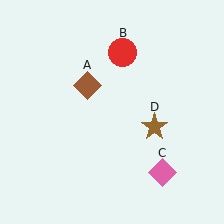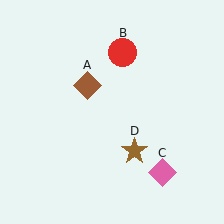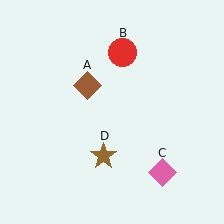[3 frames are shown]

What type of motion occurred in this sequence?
The brown star (object D) rotated clockwise around the center of the scene.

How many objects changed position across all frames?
1 object changed position: brown star (object D).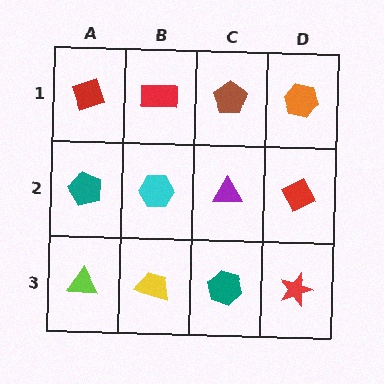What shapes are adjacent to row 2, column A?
A red diamond (row 1, column A), a lime triangle (row 3, column A), a cyan hexagon (row 2, column B).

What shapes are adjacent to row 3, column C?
A purple triangle (row 2, column C), a yellow trapezoid (row 3, column B), a red star (row 3, column D).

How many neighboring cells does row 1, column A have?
2.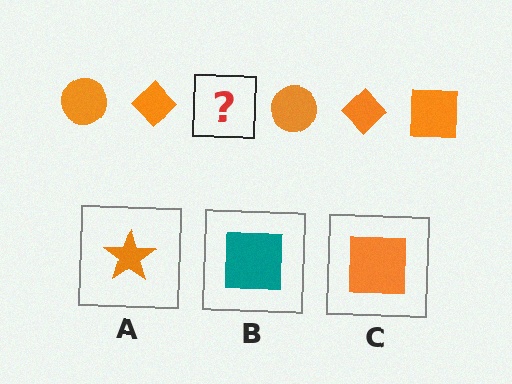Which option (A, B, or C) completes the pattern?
C.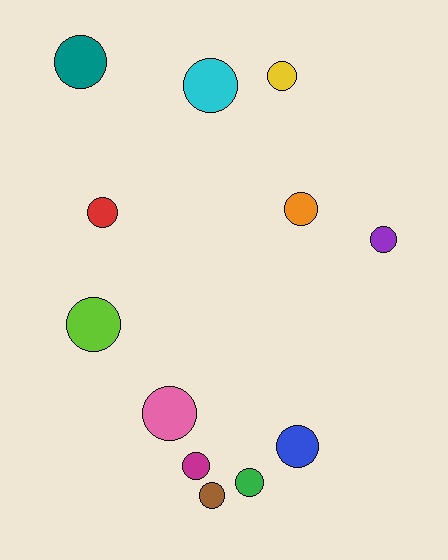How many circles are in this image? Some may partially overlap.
There are 12 circles.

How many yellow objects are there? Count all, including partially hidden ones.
There is 1 yellow object.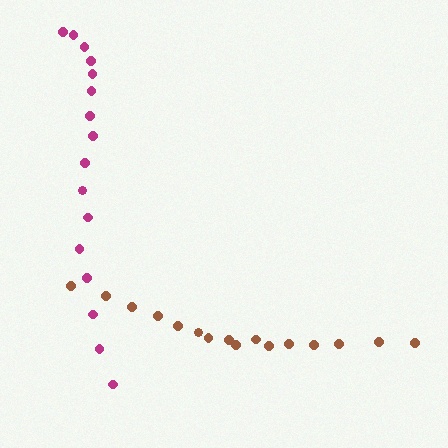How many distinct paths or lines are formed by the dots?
There are 2 distinct paths.